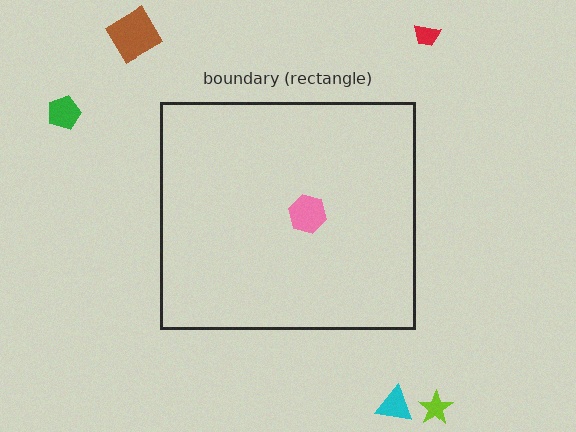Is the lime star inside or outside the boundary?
Outside.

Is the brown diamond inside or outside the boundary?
Outside.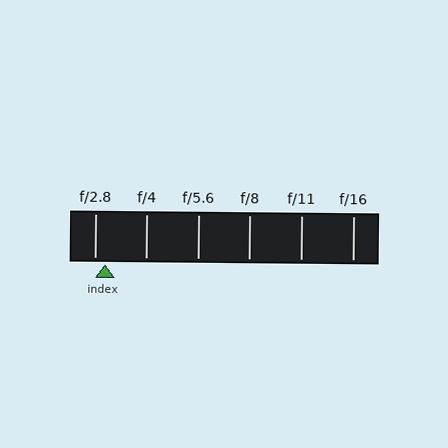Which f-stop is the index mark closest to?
The index mark is closest to f/2.8.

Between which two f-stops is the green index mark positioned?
The index mark is between f/2.8 and f/4.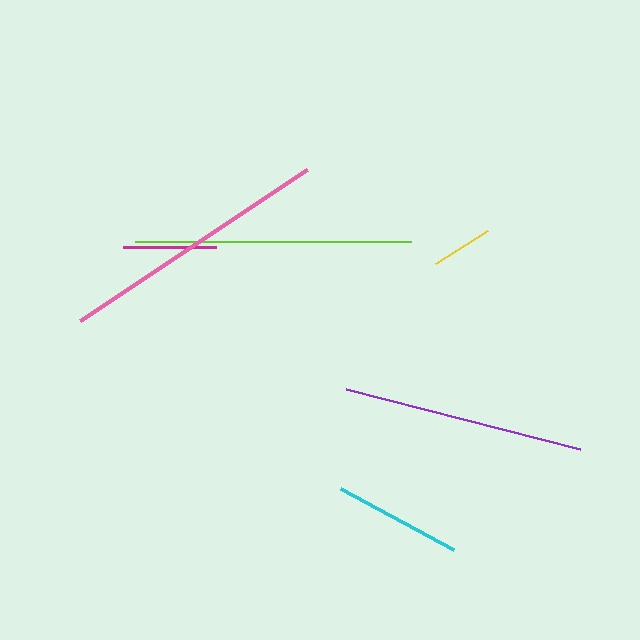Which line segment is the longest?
The lime line is the longest at approximately 276 pixels.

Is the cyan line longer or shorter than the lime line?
The lime line is longer than the cyan line.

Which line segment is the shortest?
The yellow line is the shortest at approximately 61 pixels.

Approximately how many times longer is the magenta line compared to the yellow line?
The magenta line is approximately 1.5 times the length of the yellow line.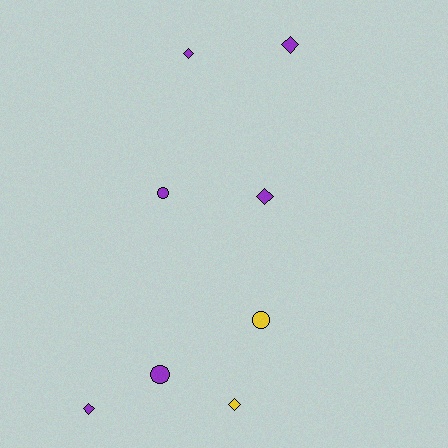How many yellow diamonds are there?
There is 1 yellow diamond.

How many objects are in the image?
There are 8 objects.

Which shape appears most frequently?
Diamond, with 5 objects.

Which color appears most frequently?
Purple, with 6 objects.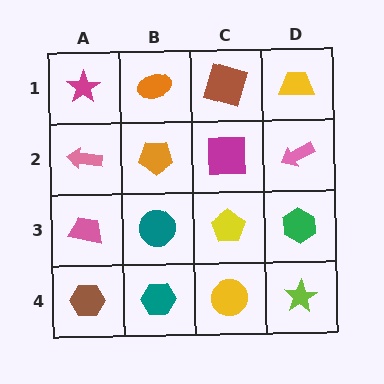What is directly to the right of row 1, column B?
A brown square.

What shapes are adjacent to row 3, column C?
A magenta square (row 2, column C), a yellow circle (row 4, column C), a teal circle (row 3, column B), a green hexagon (row 3, column D).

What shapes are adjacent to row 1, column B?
An orange pentagon (row 2, column B), a magenta star (row 1, column A), a brown square (row 1, column C).